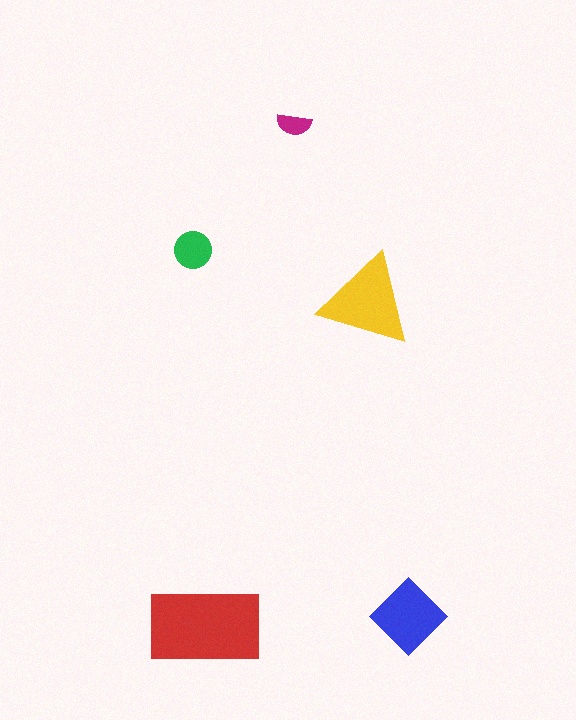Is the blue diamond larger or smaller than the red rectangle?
Smaller.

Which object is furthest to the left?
The green circle is leftmost.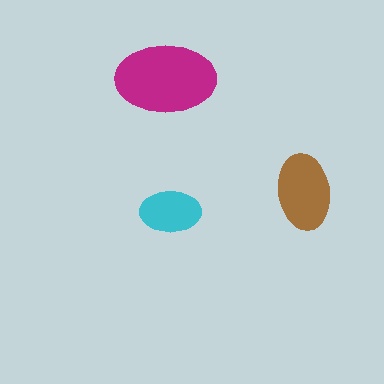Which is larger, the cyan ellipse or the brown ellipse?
The brown one.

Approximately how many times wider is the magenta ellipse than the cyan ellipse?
About 1.5 times wider.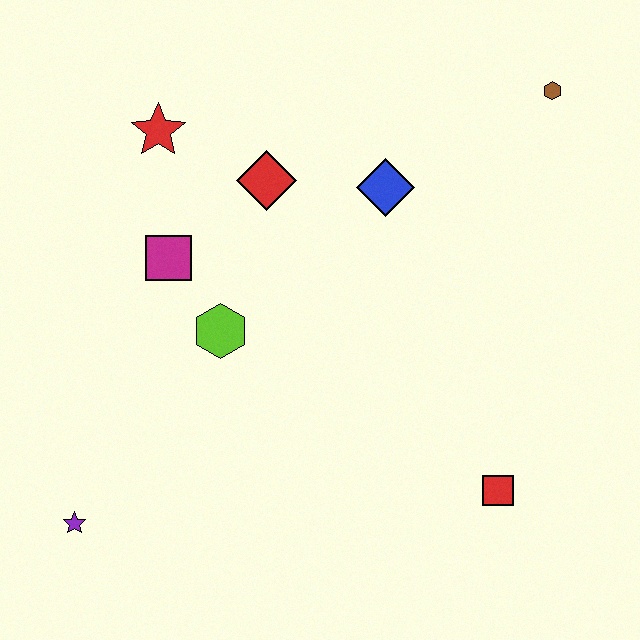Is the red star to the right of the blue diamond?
No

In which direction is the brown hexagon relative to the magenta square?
The brown hexagon is to the right of the magenta square.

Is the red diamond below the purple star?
No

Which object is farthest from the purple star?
The brown hexagon is farthest from the purple star.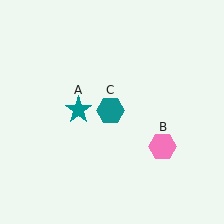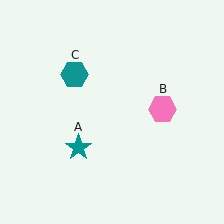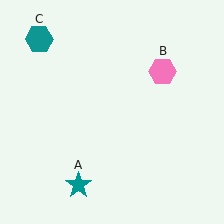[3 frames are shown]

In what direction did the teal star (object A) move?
The teal star (object A) moved down.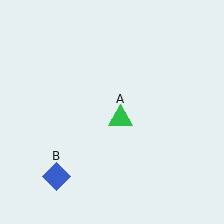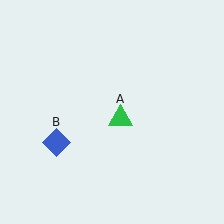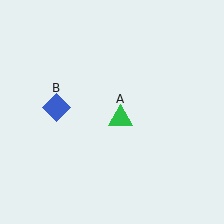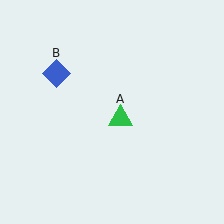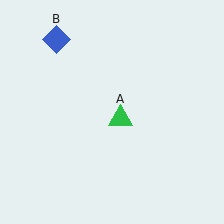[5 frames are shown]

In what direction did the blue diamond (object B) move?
The blue diamond (object B) moved up.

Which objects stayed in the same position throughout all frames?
Green triangle (object A) remained stationary.